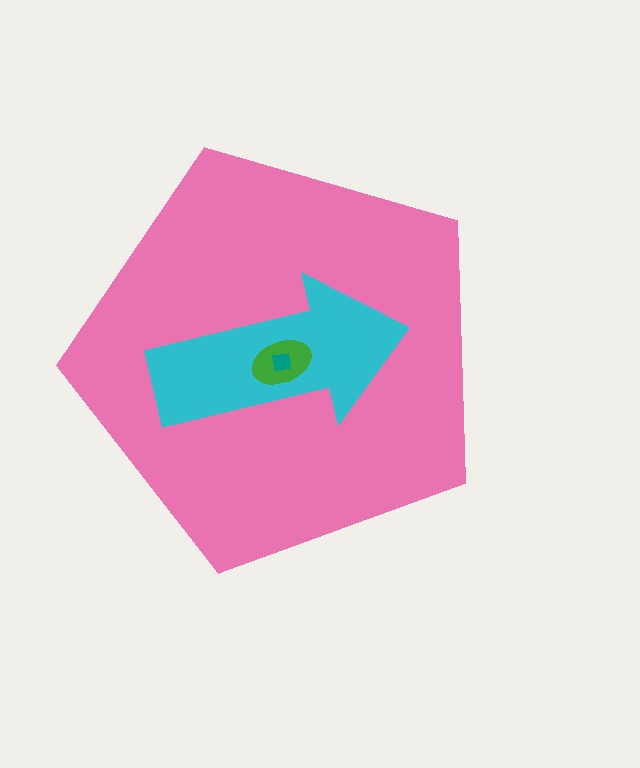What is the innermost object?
The teal square.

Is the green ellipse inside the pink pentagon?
Yes.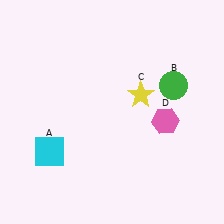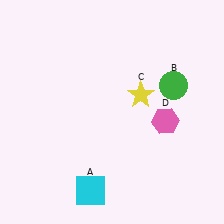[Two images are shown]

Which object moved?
The cyan square (A) moved right.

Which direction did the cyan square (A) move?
The cyan square (A) moved right.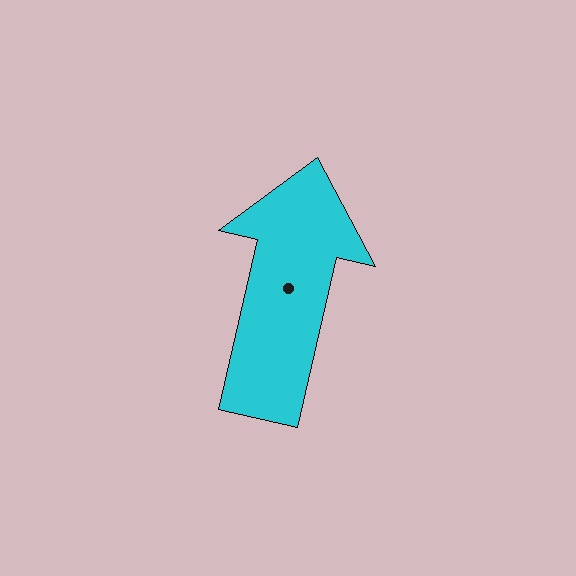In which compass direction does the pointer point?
North.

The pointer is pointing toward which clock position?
Roughly 12 o'clock.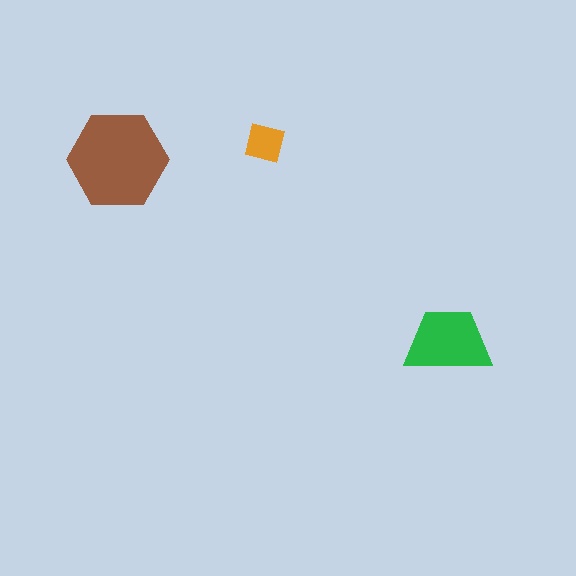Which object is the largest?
The brown hexagon.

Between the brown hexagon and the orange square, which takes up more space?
The brown hexagon.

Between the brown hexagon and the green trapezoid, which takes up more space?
The brown hexagon.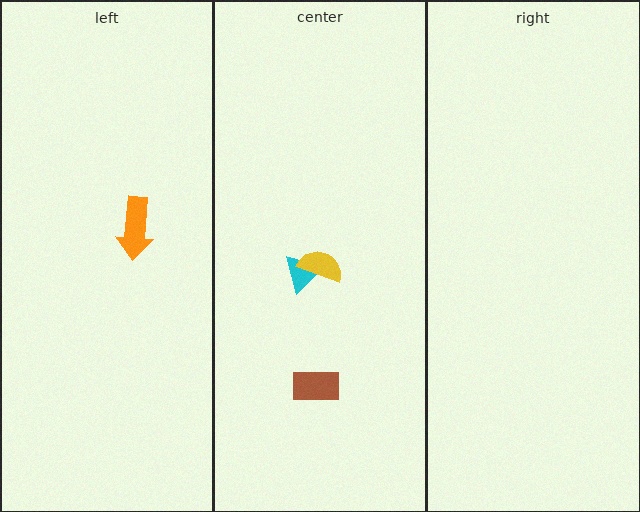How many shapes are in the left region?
1.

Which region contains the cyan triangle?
The center region.